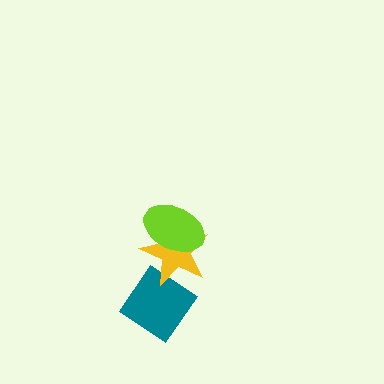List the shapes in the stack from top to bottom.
From top to bottom: the lime ellipse, the yellow star, the teal diamond.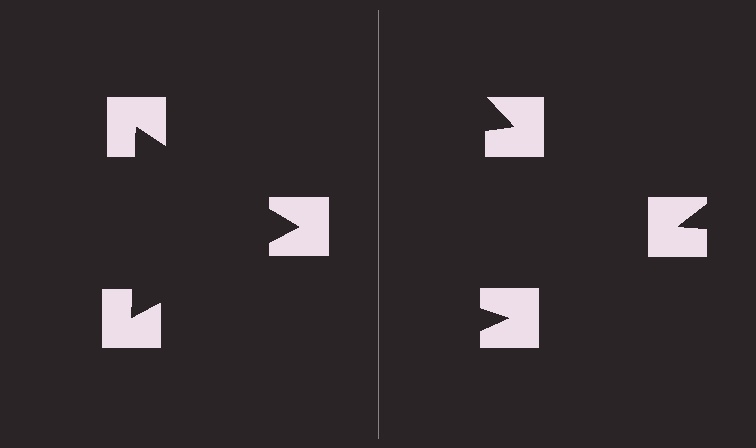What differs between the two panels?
The notched squares are positioned identically on both sides; only the wedge orientations differ. On the left they align to a triangle; on the right they are misaligned.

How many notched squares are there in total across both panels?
6 — 3 on each side.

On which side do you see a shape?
An illusory triangle appears on the left side. On the right side the wedge cuts are rotated, so no coherent shape forms.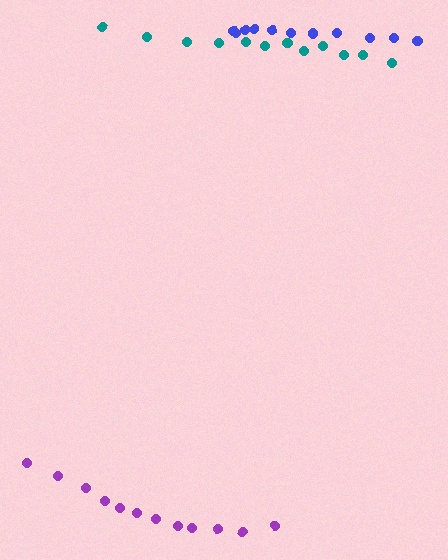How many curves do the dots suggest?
There are 3 distinct paths.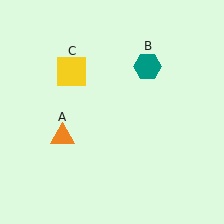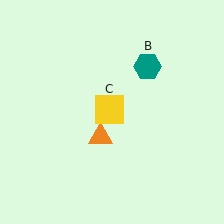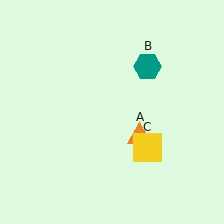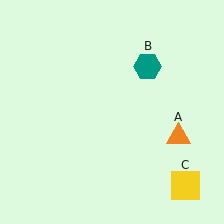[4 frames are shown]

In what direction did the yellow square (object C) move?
The yellow square (object C) moved down and to the right.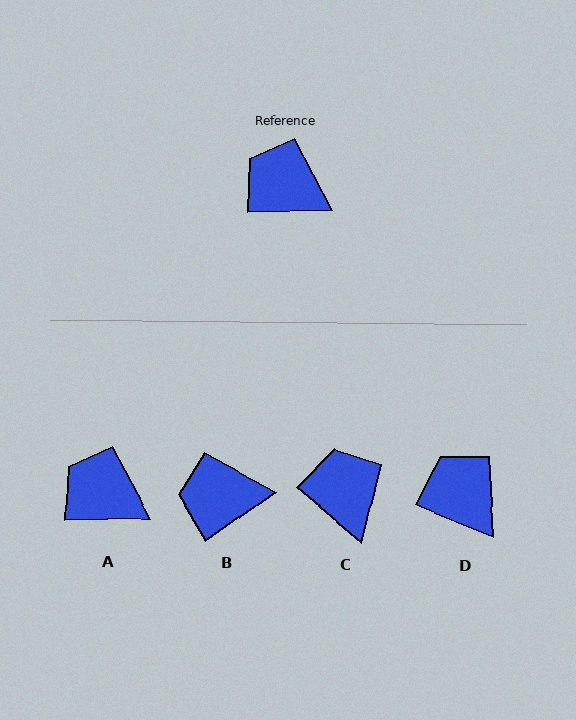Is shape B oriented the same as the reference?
No, it is off by about 33 degrees.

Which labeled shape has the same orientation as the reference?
A.